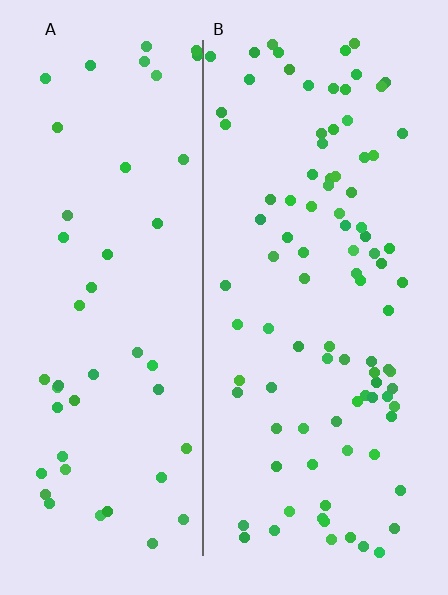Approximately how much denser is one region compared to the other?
Approximately 2.0× — region B over region A.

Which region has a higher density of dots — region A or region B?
B (the right).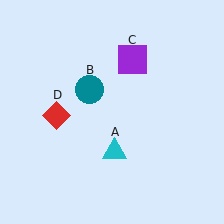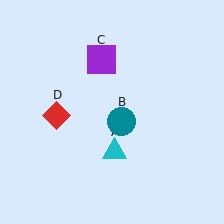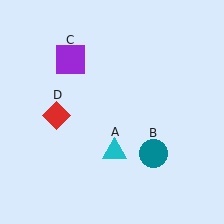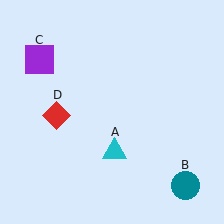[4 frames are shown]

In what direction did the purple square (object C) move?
The purple square (object C) moved left.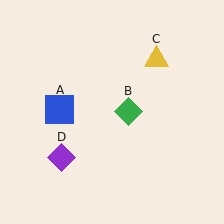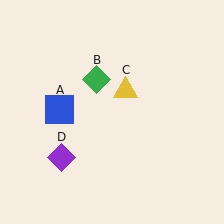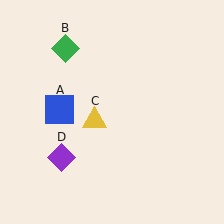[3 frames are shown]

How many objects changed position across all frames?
2 objects changed position: green diamond (object B), yellow triangle (object C).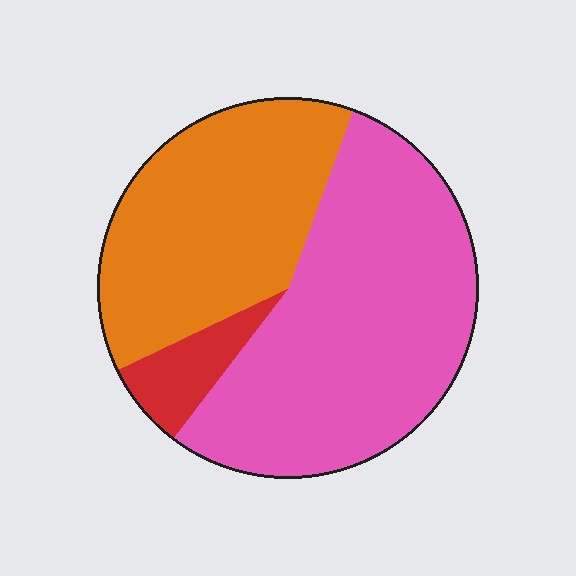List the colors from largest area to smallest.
From largest to smallest: pink, orange, red.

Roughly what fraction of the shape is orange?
Orange covers 38% of the shape.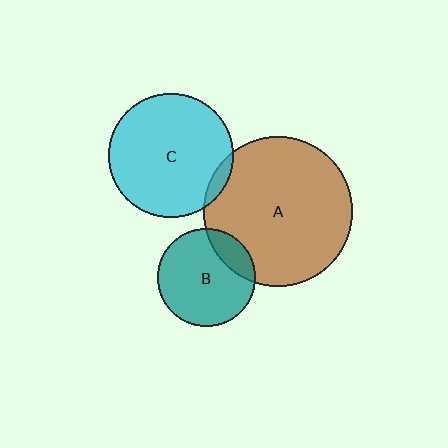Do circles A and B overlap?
Yes.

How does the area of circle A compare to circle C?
Approximately 1.4 times.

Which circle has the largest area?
Circle A (brown).